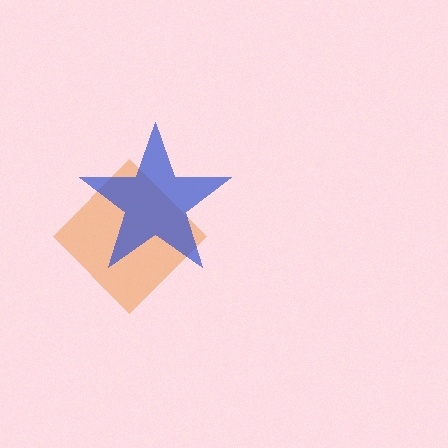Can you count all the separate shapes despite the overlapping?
Yes, there are 2 separate shapes.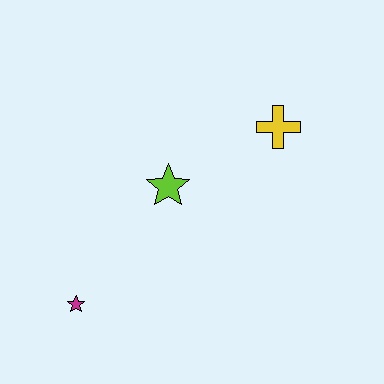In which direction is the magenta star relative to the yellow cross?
The magenta star is to the left of the yellow cross.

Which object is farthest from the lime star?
The magenta star is farthest from the lime star.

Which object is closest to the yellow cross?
The lime star is closest to the yellow cross.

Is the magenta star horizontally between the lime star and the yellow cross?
No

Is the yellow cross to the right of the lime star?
Yes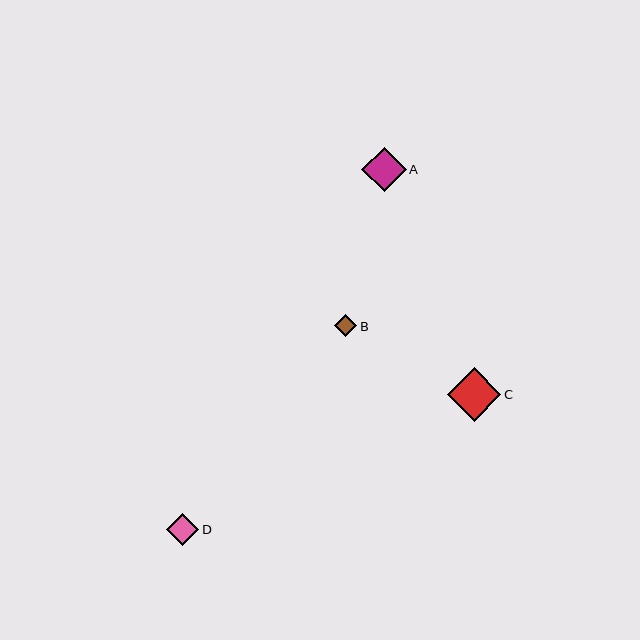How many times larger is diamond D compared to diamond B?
Diamond D is approximately 1.4 times the size of diamond B.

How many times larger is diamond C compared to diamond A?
Diamond C is approximately 1.2 times the size of diamond A.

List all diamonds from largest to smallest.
From largest to smallest: C, A, D, B.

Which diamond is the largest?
Diamond C is the largest with a size of approximately 53 pixels.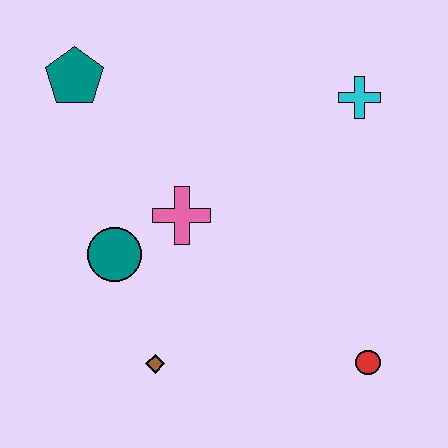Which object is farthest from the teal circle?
The cyan cross is farthest from the teal circle.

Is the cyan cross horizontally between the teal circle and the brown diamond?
No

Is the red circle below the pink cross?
Yes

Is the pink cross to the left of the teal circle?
No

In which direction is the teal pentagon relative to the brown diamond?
The teal pentagon is above the brown diamond.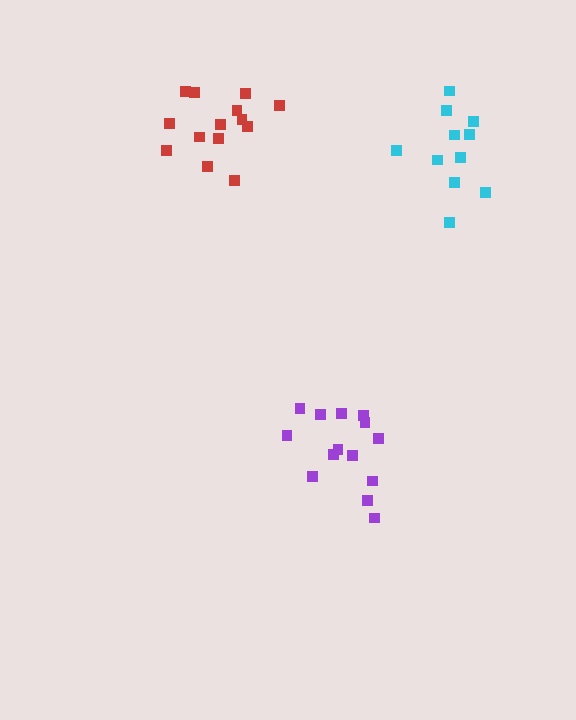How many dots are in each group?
Group 1: 14 dots, Group 2: 14 dots, Group 3: 11 dots (39 total).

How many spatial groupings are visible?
There are 3 spatial groupings.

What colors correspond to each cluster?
The clusters are colored: purple, red, cyan.